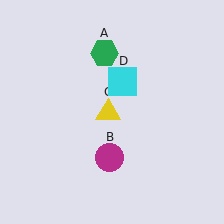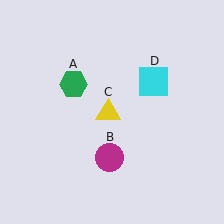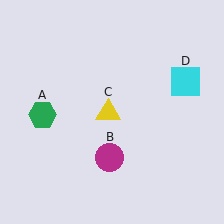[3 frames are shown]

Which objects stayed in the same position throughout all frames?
Magenta circle (object B) and yellow triangle (object C) remained stationary.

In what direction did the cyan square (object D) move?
The cyan square (object D) moved right.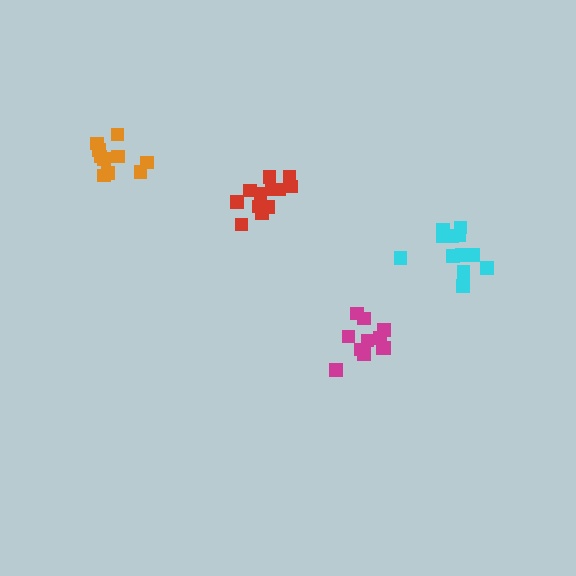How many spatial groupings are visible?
There are 4 spatial groupings.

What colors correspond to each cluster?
The clusters are colored: magenta, cyan, red, orange.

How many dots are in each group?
Group 1: 11 dots, Group 2: 12 dots, Group 3: 12 dots, Group 4: 11 dots (46 total).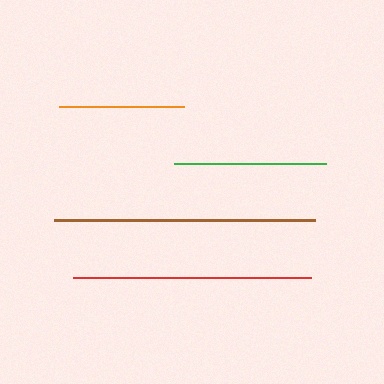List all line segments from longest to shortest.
From longest to shortest: brown, red, green, orange.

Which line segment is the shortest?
The orange line is the shortest at approximately 125 pixels.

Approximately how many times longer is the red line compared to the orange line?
The red line is approximately 1.9 times the length of the orange line.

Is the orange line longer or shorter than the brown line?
The brown line is longer than the orange line.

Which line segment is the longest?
The brown line is the longest at approximately 261 pixels.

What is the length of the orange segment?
The orange segment is approximately 125 pixels long.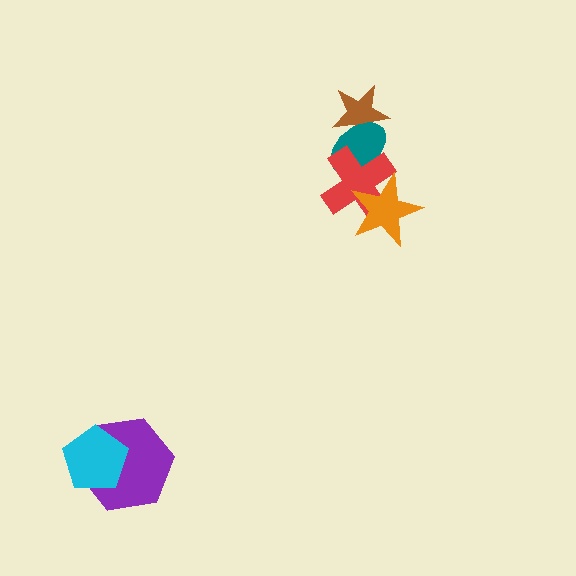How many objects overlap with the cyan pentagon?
1 object overlaps with the cyan pentagon.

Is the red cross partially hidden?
Yes, it is partially covered by another shape.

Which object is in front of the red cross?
The orange star is in front of the red cross.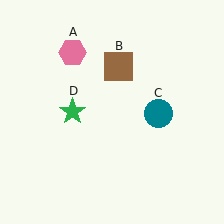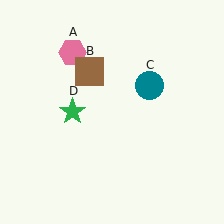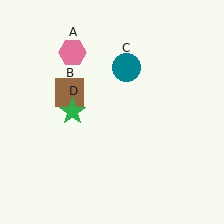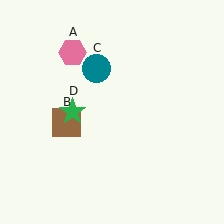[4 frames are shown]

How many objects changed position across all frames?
2 objects changed position: brown square (object B), teal circle (object C).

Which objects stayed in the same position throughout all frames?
Pink hexagon (object A) and green star (object D) remained stationary.